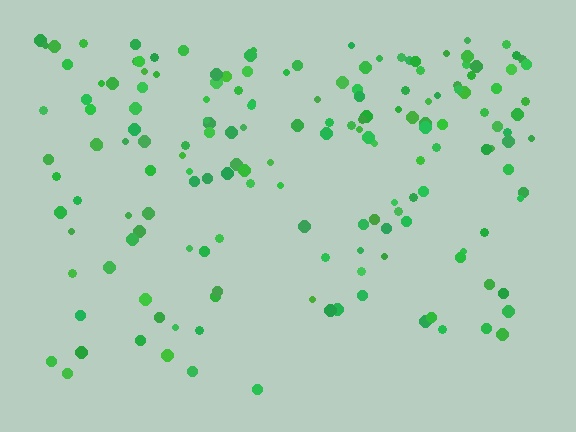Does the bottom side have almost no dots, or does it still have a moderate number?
Still a moderate number, just noticeably fewer than the top.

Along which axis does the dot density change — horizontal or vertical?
Vertical.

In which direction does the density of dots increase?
From bottom to top, with the top side densest.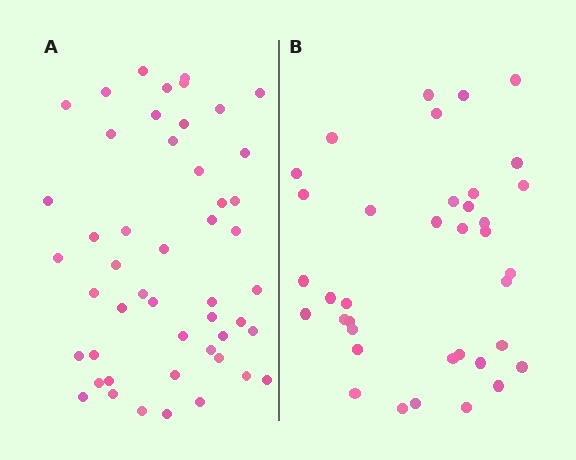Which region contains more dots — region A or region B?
Region A (the left region) has more dots.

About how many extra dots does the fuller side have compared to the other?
Region A has roughly 12 or so more dots than region B.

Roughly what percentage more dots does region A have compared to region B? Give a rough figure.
About 30% more.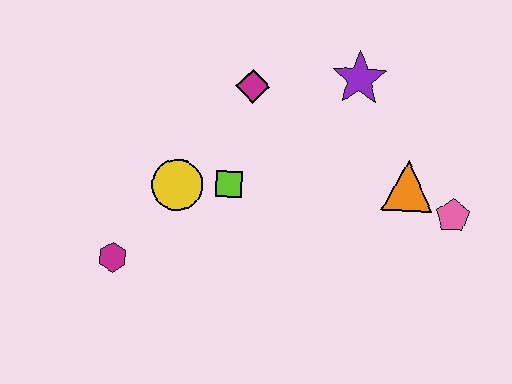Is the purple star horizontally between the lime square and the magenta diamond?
No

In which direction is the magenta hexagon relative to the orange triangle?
The magenta hexagon is to the left of the orange triangle.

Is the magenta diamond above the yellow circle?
Yes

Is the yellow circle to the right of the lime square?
No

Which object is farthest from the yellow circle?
The pink pentagon is farthest from the yellow circle.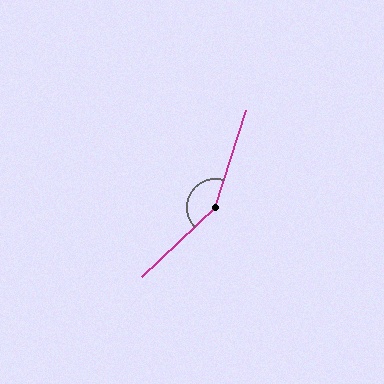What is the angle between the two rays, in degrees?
Approximately 152 degrees.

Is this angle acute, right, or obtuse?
It is obtuse.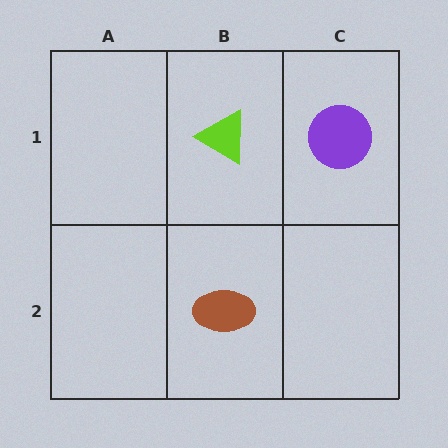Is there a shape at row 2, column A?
No, that cell is empty.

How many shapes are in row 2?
1 shape.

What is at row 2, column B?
A brown ellipse.